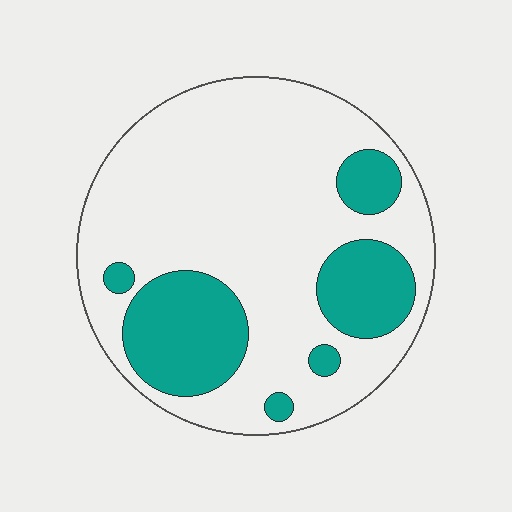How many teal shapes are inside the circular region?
6.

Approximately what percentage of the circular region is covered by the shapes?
Approximately 25%.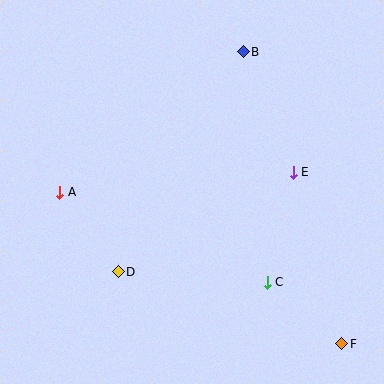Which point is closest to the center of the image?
Point E at (293, 172) is closest to the center.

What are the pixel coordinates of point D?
Point D is at (118, 272).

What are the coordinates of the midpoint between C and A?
The midpoint between C and A is at (164, 237).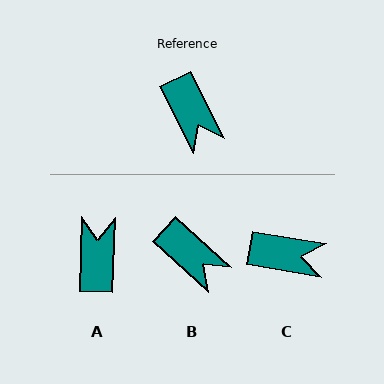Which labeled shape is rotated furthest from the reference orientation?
A, about 151 degrees away.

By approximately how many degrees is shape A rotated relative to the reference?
Approximately 151 degrees counter-clockwise.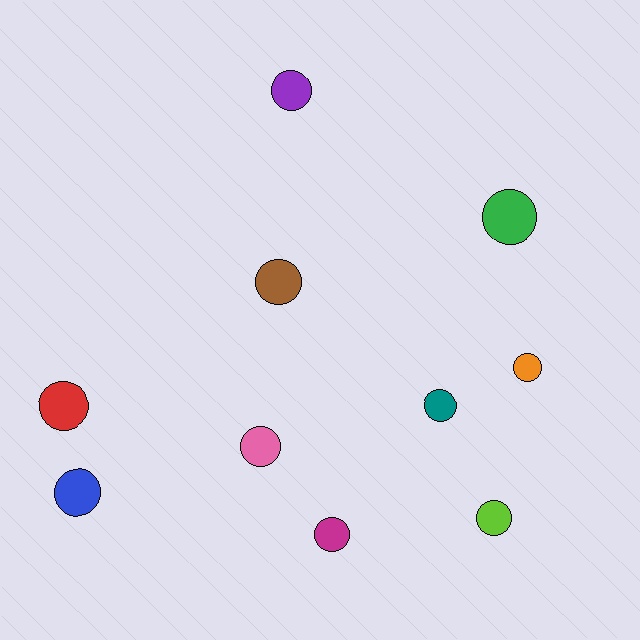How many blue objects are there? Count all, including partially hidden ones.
There is 1 blue object.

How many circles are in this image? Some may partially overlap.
There are 10 circles.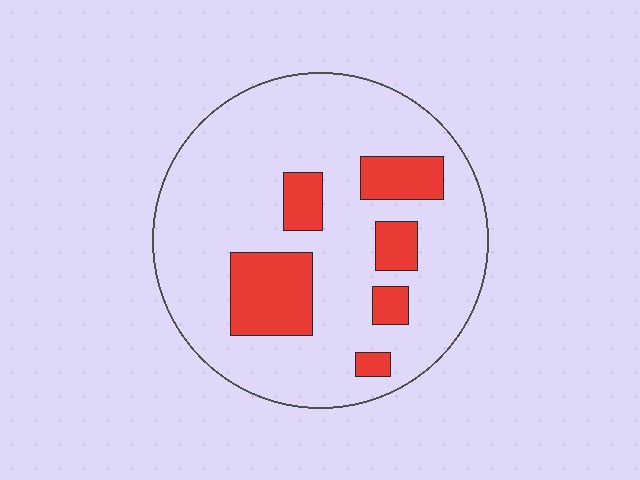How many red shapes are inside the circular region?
6.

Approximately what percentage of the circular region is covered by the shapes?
Approximately 20%.